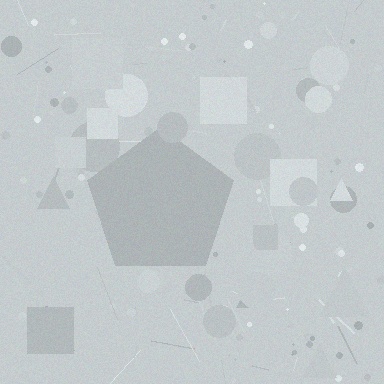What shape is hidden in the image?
A pentagon is hidden in the image.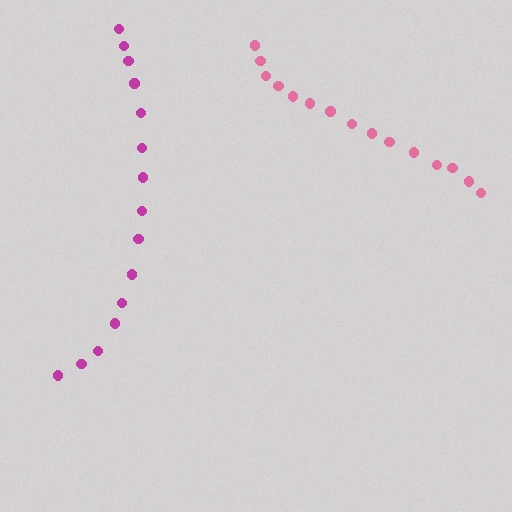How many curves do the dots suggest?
There are 2 distinct paths.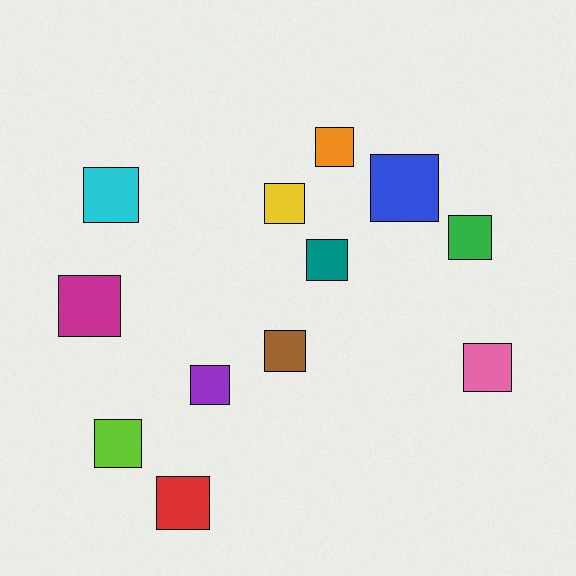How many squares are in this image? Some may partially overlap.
There are 12 squares.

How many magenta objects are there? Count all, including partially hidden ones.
There is 1 magenta object.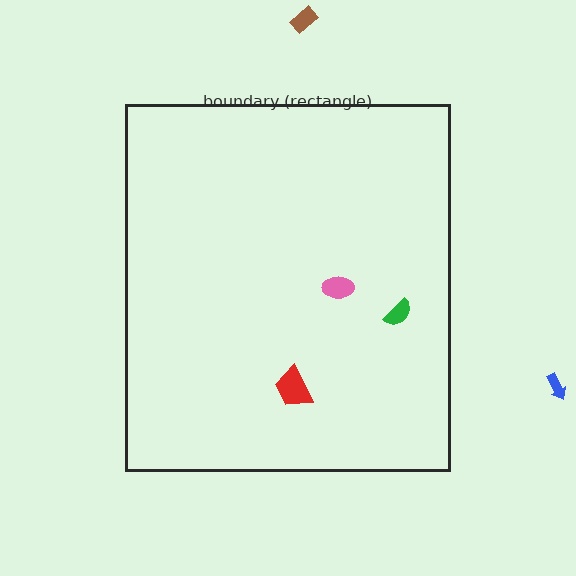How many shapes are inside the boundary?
3 inside, 2 outside.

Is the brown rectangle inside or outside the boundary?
Outside.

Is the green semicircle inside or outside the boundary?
Inside.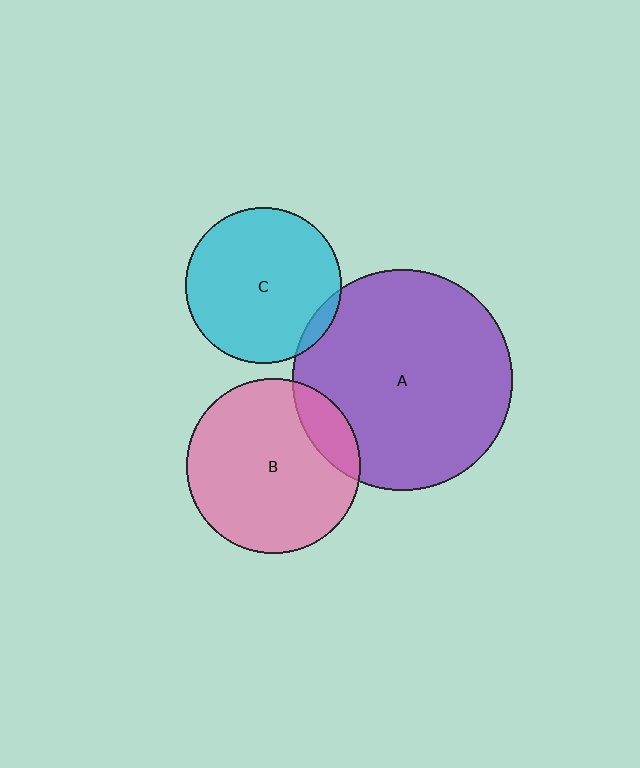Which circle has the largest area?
Circle A (purple).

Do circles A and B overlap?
Yes.